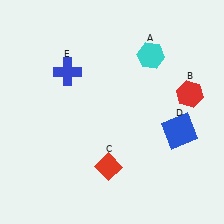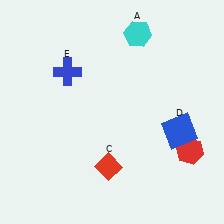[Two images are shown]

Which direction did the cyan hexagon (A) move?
The cyan hexagon (A) moved up.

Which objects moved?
The objects that moved are: the cyan hexagon (A), the red hexagon (B).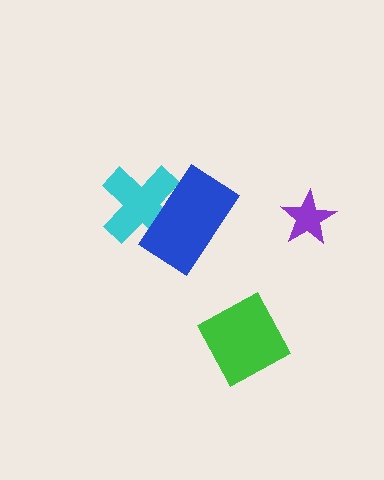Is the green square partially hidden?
No, no other shape covers it.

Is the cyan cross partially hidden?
Yes, it is partially covered by another shape.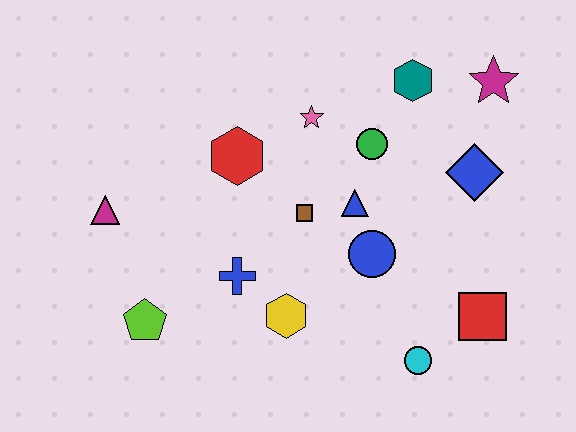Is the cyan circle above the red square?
No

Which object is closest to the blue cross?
The yellow hexagon is closest to the blue cross.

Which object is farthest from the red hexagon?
The red square is farthest from the red hexagon.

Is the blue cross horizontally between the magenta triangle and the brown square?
Yes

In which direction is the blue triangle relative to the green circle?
The blue triangle is below the green circle.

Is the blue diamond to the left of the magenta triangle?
No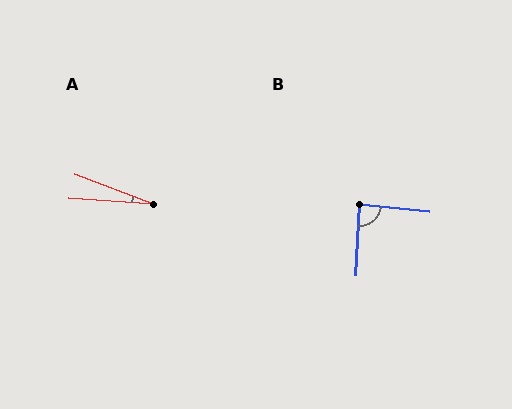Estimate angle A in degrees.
Approximately 17 degrees.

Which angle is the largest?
B, at approximately 87 degrees.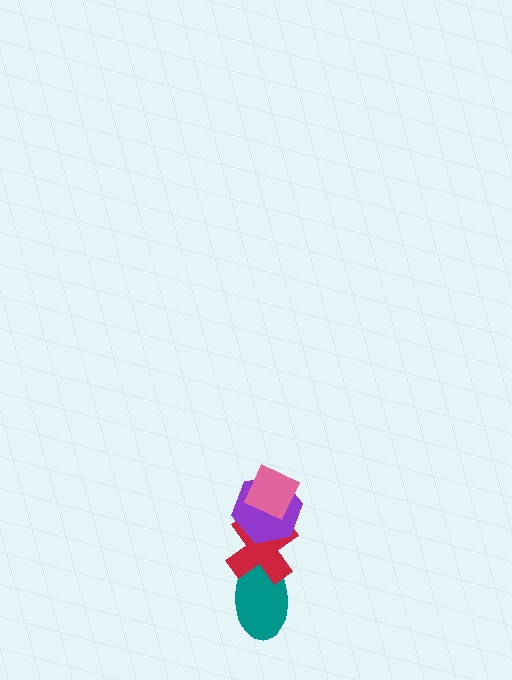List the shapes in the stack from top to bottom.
From top to bottom: the pink diamond, the purple hexagon, the red cross, the teal ellipse.